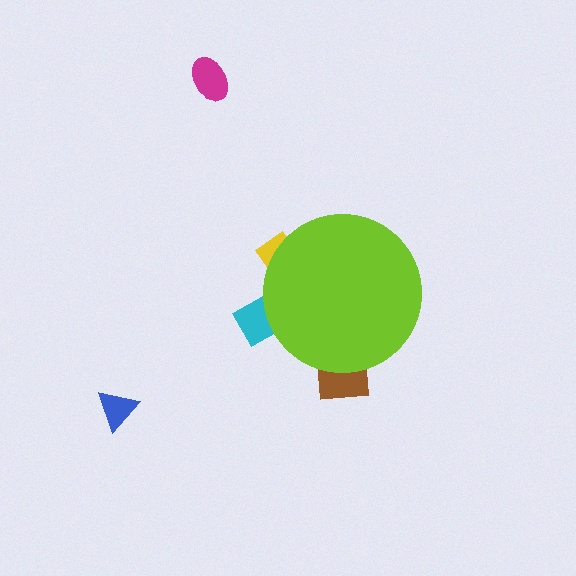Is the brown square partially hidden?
Yes, the brown square is partially hidden behind the lime circle.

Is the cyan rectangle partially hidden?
Yes, the cyan rectangle is partially hidden behind the lime circle.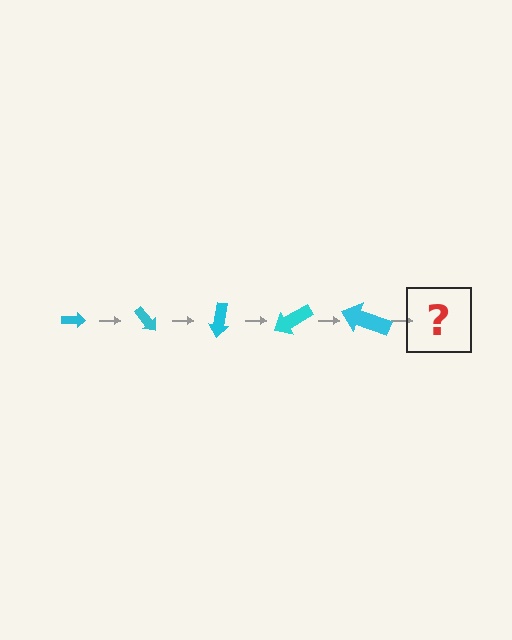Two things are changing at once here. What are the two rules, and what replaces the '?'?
The two rules are that the arrow grows larger each step and it rotates 50 degrees each step. The '?' should be an arrow, larger than the previous one and rotated 250 degrees from the start.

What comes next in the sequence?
The next element should be an arrow, larger than the previous one and rotated 250 degrees from the start.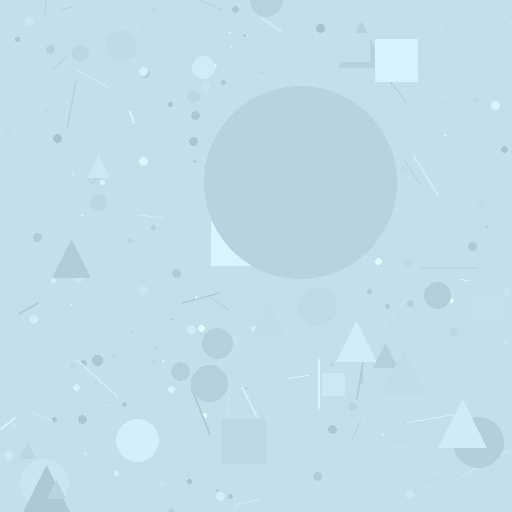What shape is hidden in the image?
A circle is hidden in the image.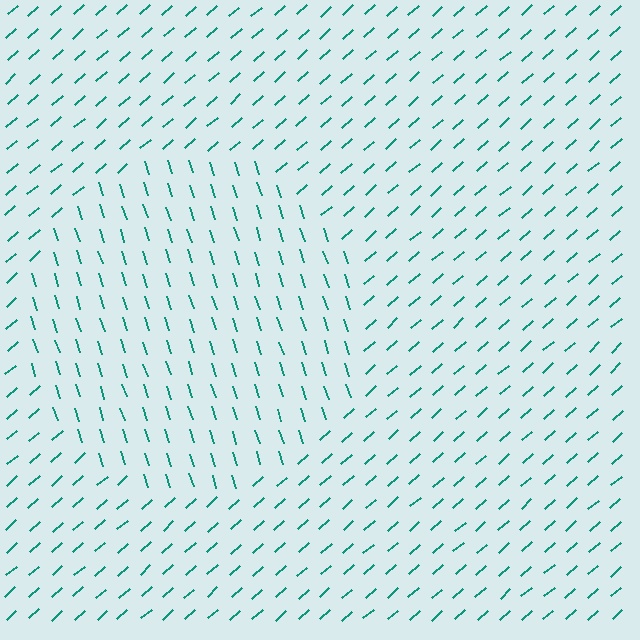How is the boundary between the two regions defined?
The boundary is defined purely by a change in line orientation (approximately 66 degrees difference). All lines are the same color and thickness.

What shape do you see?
I see a circle.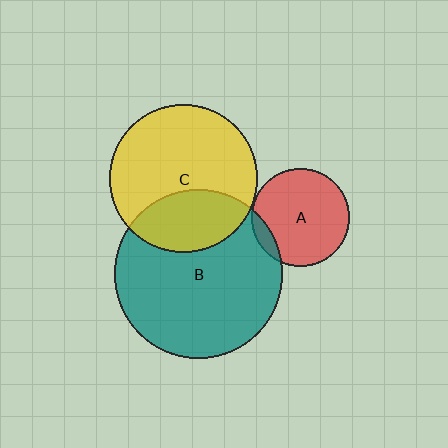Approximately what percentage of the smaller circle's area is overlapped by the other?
Approximately 10%.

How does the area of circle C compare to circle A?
Approximately 2.3 times.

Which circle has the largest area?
Circle B (teal).